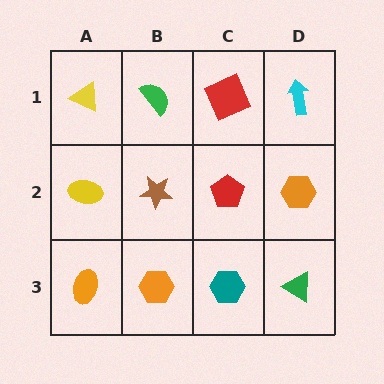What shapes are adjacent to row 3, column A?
A yellow ellipse (row 2, column A), an orange hexagon (row 3, column B).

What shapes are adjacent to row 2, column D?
A cyan arrow (row 1, column D), a green triangle (row 3, column D), a red pentagon (row 2, column C).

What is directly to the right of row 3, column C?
A green triangle.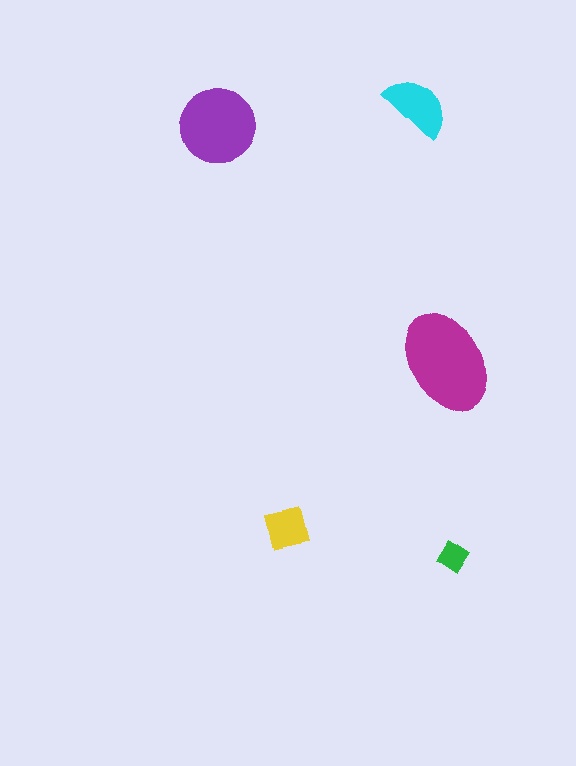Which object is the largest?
The magenta ellipse.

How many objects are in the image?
There are 5 objects in the image.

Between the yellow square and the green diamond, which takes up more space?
The yellow square.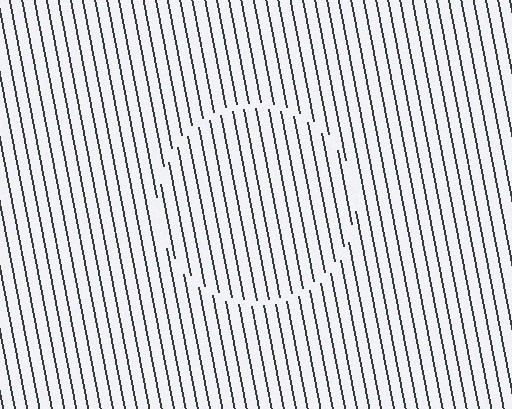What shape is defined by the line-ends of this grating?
An illusory circle. The interior of the shape contains the same grating, shifted by half a period — the contour is defined by the phase discontinuity where line-ends from the inner and outer gratings abut.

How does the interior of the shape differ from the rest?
The interior of the shape contains the same grating, shifted by half a period — the contour is defined by the phase discontinuity where line-ends from the inner and outer gratings abut.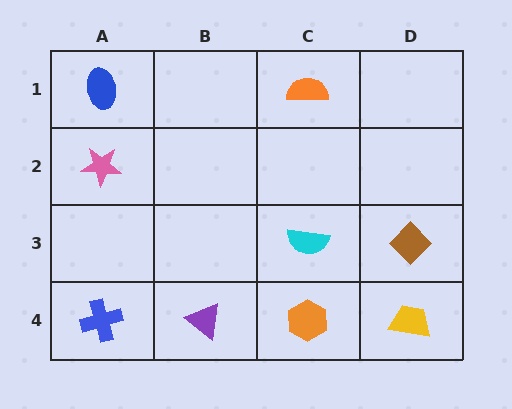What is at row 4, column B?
A purple triangle.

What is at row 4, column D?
A yellow trapezoid.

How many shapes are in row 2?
1 shape.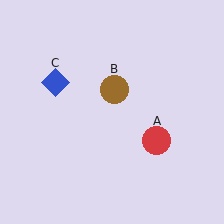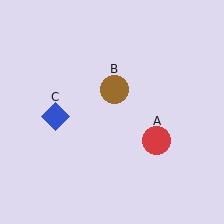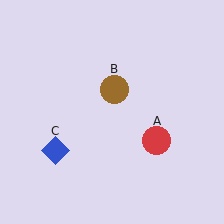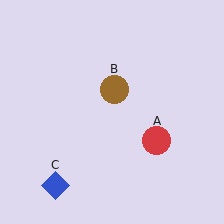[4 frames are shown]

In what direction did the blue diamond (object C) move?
The blue diamond (object C) moved down.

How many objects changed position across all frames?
1 object changed position: blue diamond (object C).